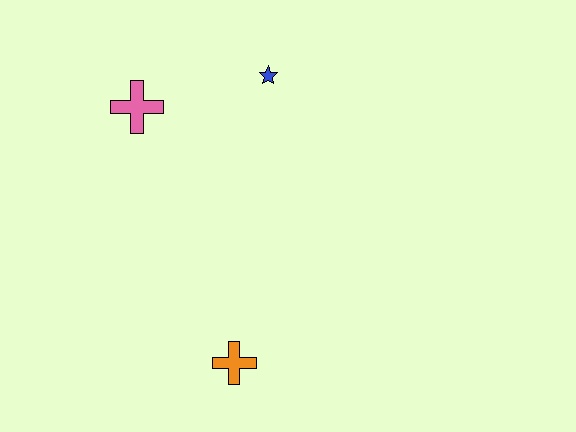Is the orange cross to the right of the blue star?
No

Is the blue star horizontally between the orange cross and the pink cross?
No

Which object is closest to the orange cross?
The pink cross is closest to the orange cross.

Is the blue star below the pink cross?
No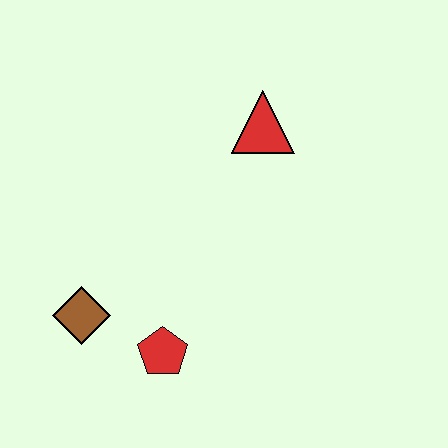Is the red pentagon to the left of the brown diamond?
No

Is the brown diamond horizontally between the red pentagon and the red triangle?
No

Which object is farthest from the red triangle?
The brown diamond is farthest from the red triangle.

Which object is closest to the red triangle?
The red pentagon is closest to the red triangle.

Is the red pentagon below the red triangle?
Yes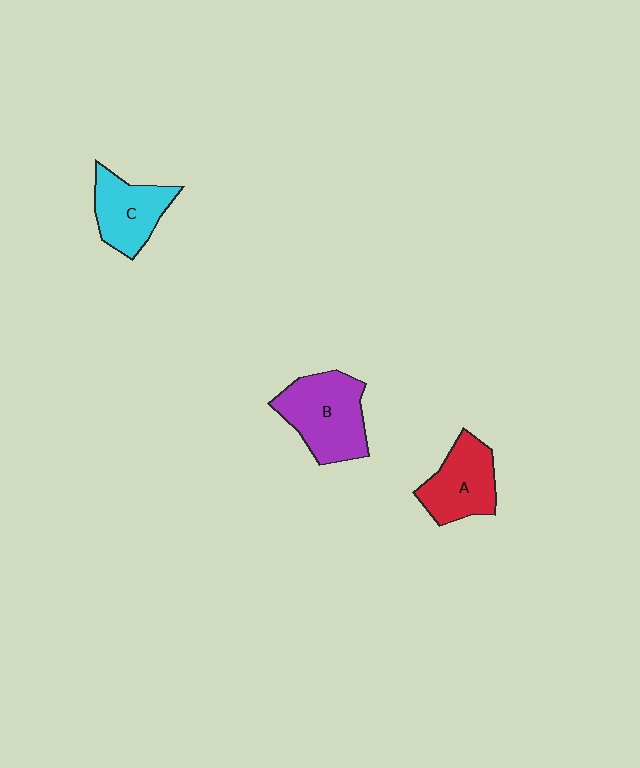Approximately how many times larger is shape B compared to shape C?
Approximately 1.3 times.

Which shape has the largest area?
Shape B (purple).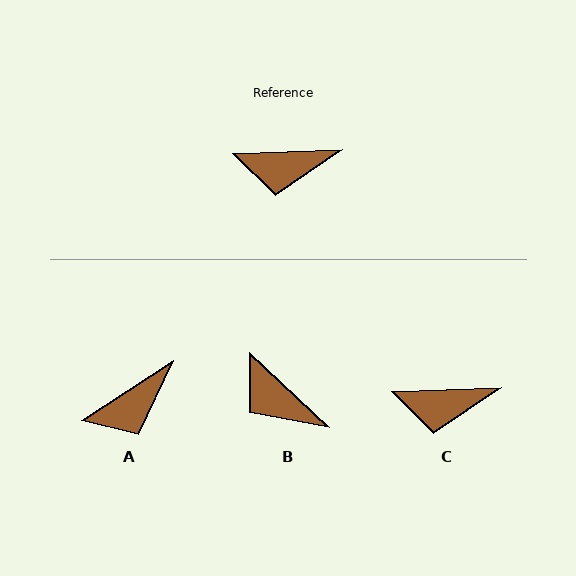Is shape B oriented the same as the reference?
No, it is off by about 46 degrees.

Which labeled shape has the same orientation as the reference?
C.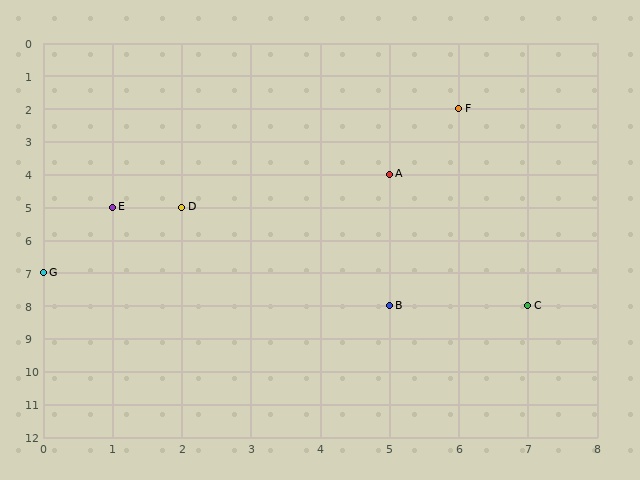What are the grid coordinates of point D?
Point D is at grid coordinates (2, 5).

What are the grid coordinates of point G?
Point G is at grid coordinates (0, 7).